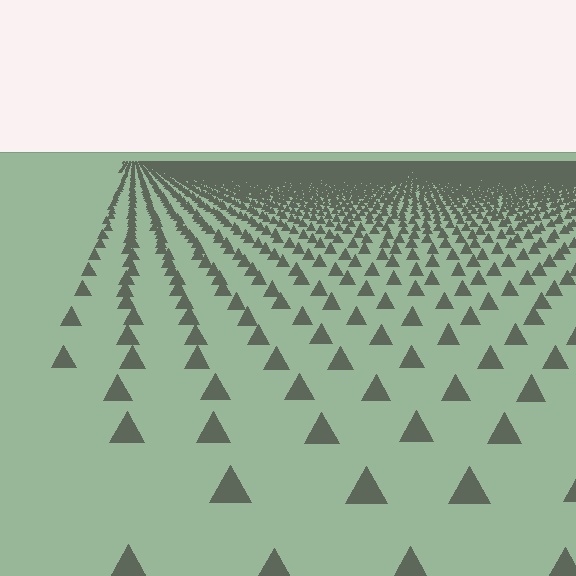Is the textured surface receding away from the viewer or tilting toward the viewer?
The surface is receding away from the viewer. Texture elements get smaller and denser toward the top.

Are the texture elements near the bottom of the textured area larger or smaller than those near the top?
Larger. Near the bottom, elements are closer to the viewer and appear at a bigger on-screen size.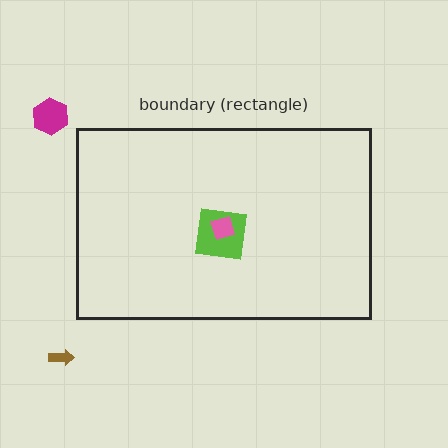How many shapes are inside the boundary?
3 inside, 2 outside.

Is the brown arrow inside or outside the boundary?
Outside.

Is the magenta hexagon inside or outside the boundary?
Outside.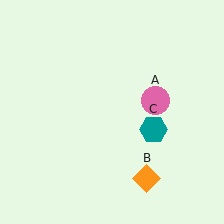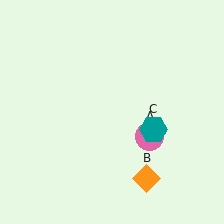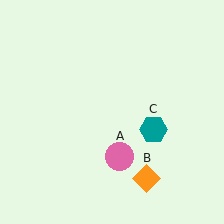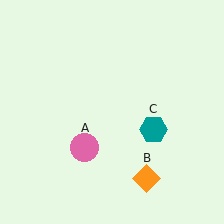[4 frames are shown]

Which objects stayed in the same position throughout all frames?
Orange diamond (object B) and teal hexagon (object C) remained stationary.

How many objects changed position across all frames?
1 object changed position: pink circle (object A).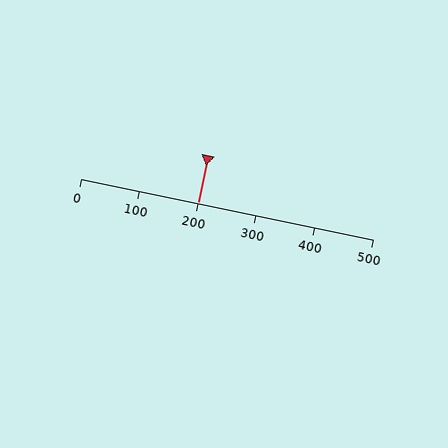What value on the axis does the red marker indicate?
The marker indicates approximately 200.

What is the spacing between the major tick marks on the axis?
The major ticks are spaced 100 apart.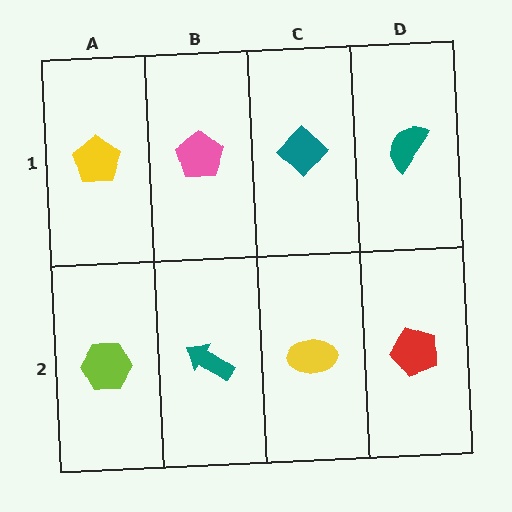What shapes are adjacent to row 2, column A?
A yellow pentagon (row 1, column A), a teal arrow (row 2, column B).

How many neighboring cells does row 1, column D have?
2.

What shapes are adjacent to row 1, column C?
A yellow ellipse (row 2, column C), a pink pentagon (row 1, column B), a teal semicircle (row 1, column D).